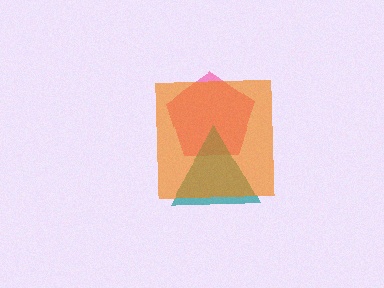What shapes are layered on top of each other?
The layered shapes are: a pink pentagon, a teal triangle, an orange square.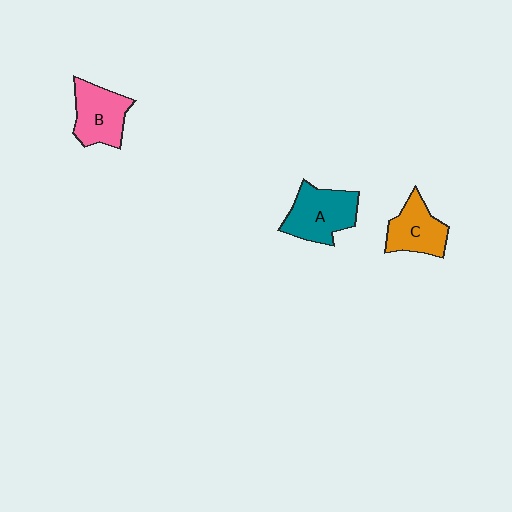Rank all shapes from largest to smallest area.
From largest to smallest: A (teal), B (pink), C (orange).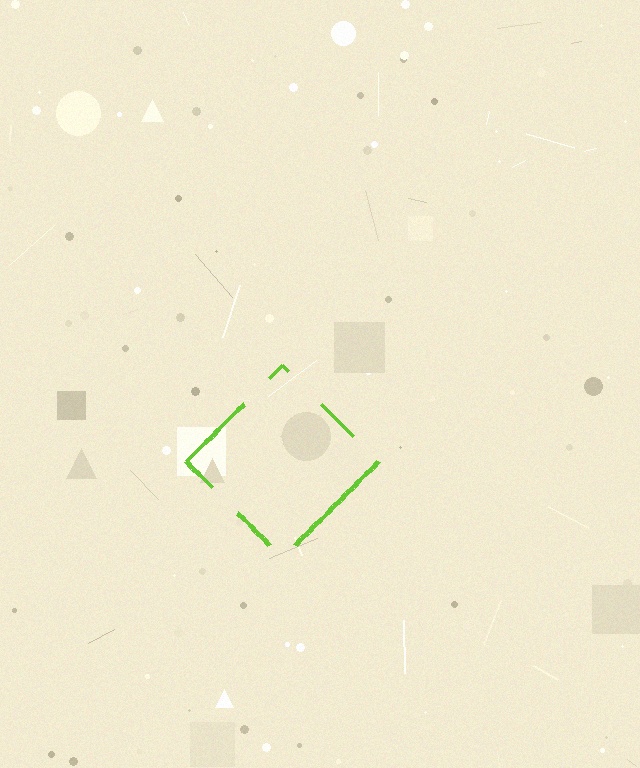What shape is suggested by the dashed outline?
The dashed outline suggests a diamond.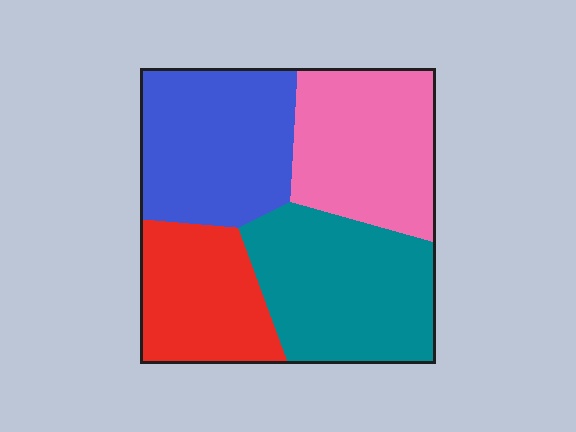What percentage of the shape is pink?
Pink covers around 25% of the shape.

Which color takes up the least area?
Red, at roughly 20%.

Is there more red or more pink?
Pink.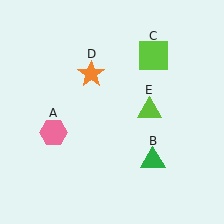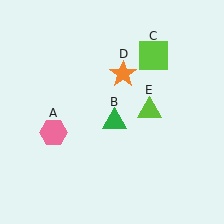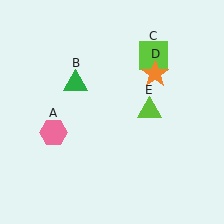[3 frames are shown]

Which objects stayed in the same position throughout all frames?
Pink hexagon (object A) and lime square (object C) and lime triangle (object E) remained stationary.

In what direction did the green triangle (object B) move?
The green triangle (object B) moved up and to the left.